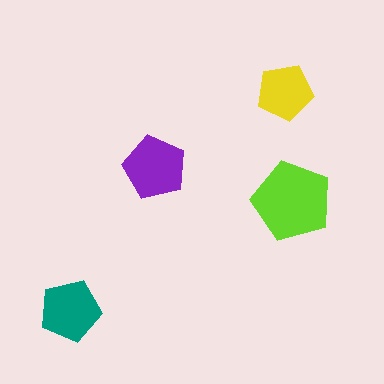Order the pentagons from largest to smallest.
the lime one, the purple one, the teal one, the yellow one.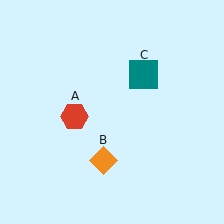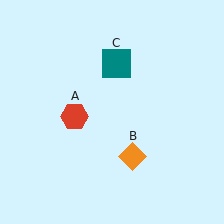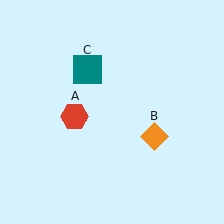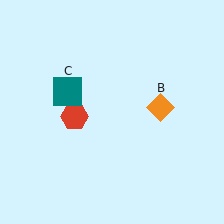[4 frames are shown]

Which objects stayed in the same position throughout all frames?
Red hexagon (object A) remained stationary.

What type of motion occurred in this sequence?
The orange diamond (object B), teal square (object C) rotated counterclockwise around the center of the scene.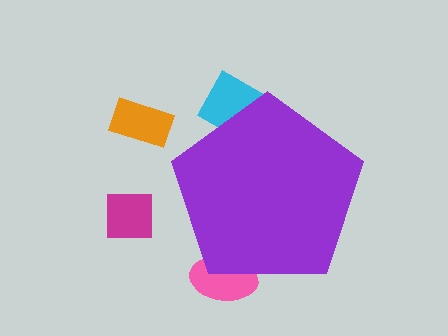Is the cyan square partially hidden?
Yes, the cyan square is partially hidden behind the purple pentagon.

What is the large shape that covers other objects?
A purple pentagon.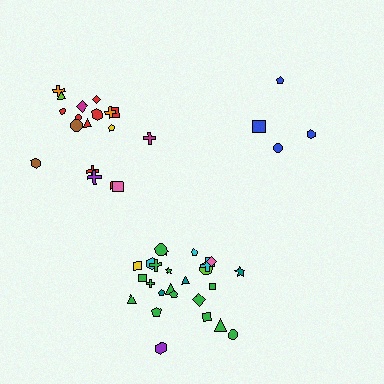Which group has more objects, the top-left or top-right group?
The top-left group.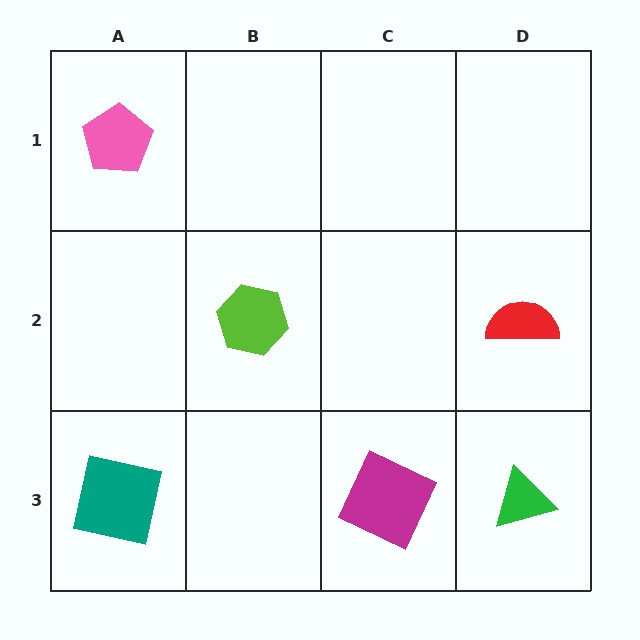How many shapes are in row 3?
3 shapes.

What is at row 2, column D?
A red semicircle.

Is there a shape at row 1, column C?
No, that cell is empty.